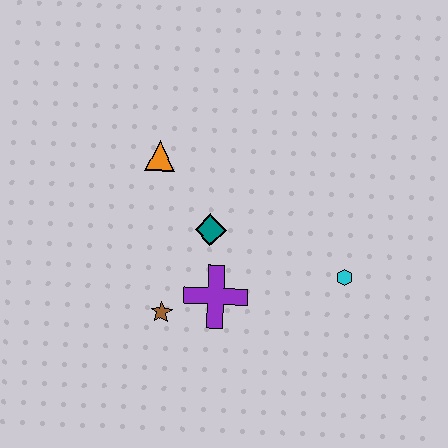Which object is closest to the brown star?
The purple cross is closest to the brown star.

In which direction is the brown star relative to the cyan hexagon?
The brown star is to the left of the cyan hexagon.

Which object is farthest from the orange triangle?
The cyan hexagon is farthest from the orange triangle.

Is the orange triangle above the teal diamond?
Yes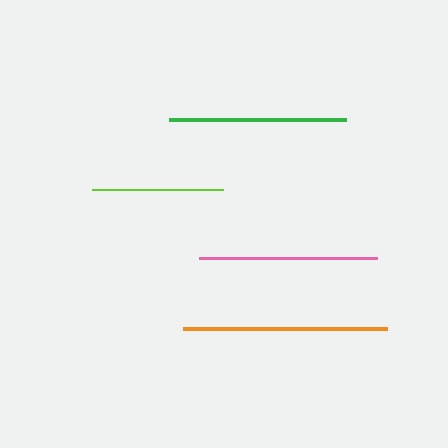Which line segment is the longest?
The orange line is the longest at approximately 204 pixels.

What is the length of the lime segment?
The lime segment is approximately 131 pixels long.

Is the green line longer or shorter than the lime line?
The green line is longer than the lime line.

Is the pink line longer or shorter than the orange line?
The orange line is longer than the pink line.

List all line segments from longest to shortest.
From longest to shortest: orange, pink, green, lime.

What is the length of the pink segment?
The pink segment is approximately 178 pixels long.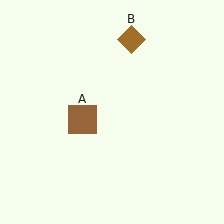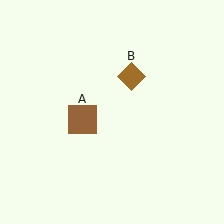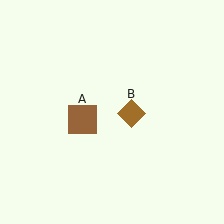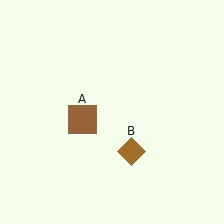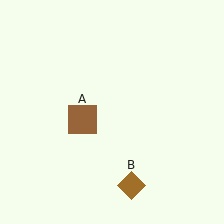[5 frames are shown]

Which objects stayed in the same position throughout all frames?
Brown square (object A) remained stationary.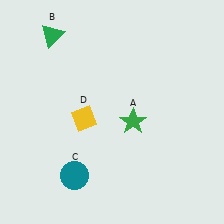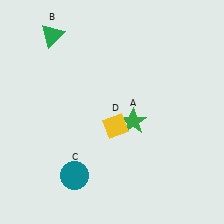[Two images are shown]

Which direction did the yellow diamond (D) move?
The yellow diamond (D) moved right.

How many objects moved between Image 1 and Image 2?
1 object moved between the two images.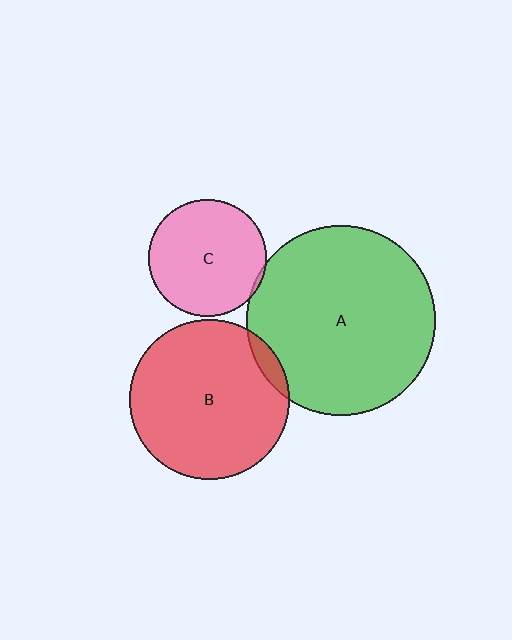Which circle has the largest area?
Circle A (green).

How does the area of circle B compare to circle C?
Approximately 1.9 times.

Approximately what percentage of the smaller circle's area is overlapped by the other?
Approximately 5%.